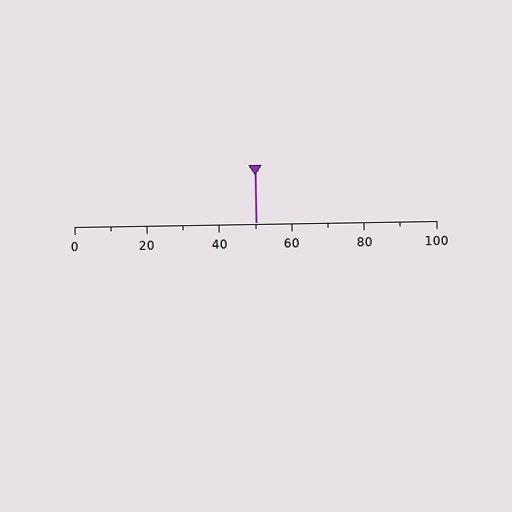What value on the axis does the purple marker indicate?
The marker indicates approximately 50.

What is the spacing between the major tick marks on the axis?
The major ticks are spaced 20 apart.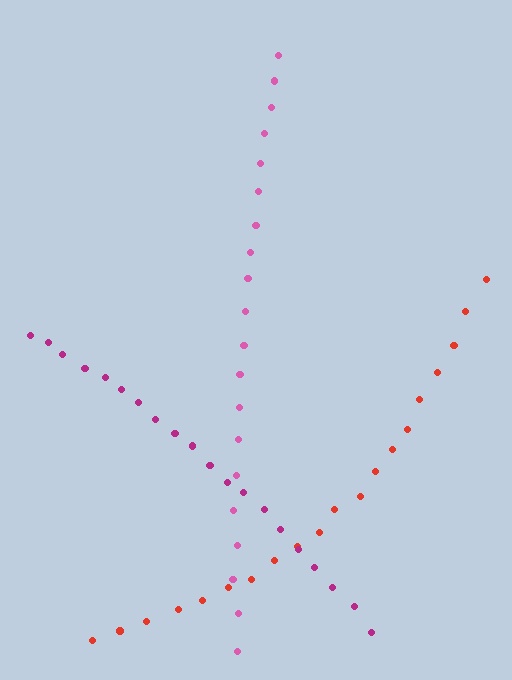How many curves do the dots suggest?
There are 3 distinct paths.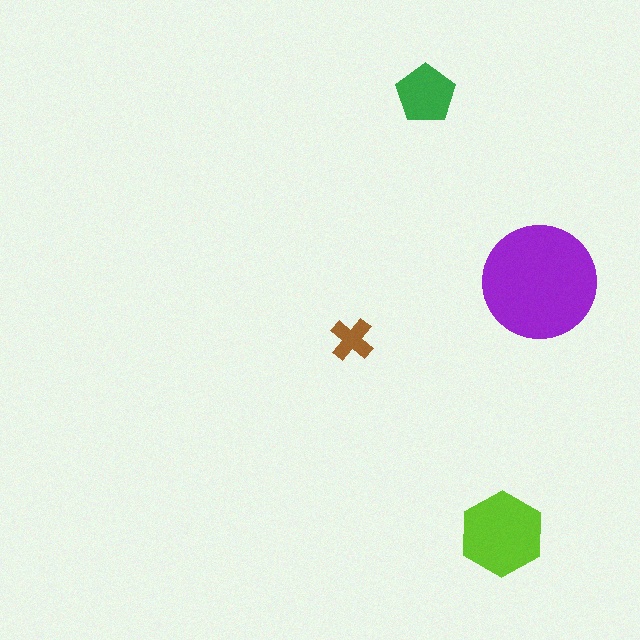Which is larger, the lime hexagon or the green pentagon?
The lime hexagon.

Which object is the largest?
The purple circle.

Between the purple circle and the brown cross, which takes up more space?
The purple circle.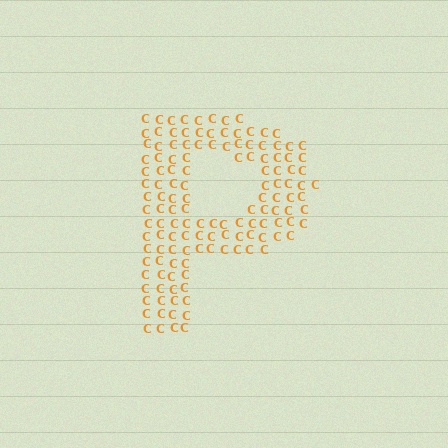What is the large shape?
The large shape is the letter P.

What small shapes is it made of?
It is made of small letter C's.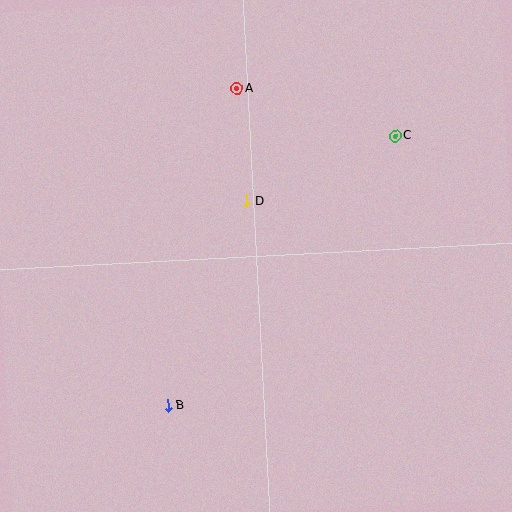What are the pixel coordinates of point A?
Point A is at (237, 89).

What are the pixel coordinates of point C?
Point C is at (395, 136).